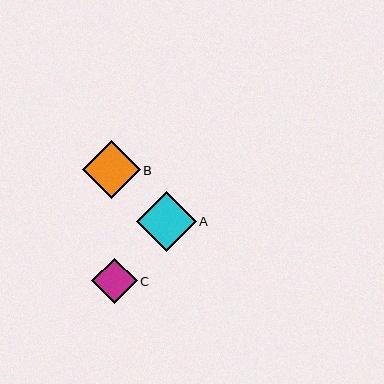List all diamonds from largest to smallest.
From largest to smallest: A, B, C.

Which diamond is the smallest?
Diamond C is the smallest with a size of approximately 45 pixels.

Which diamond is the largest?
Diamond A is the largest with a size of approximately 60 pixels.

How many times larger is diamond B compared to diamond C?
Diamond B is approximately 1.3 times the size of diamond C.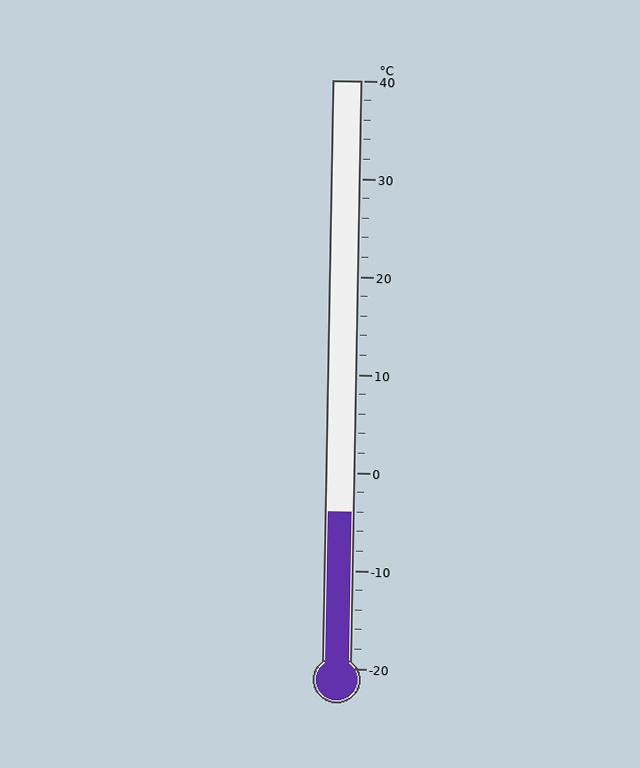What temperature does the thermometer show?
The thermometer shows approximately -4°C.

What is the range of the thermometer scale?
The thermometer scale ranges from -20°C to 40°C.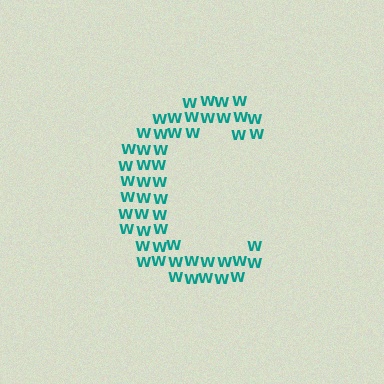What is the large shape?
The large shape is the letter C.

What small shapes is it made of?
It is made of small letter W's.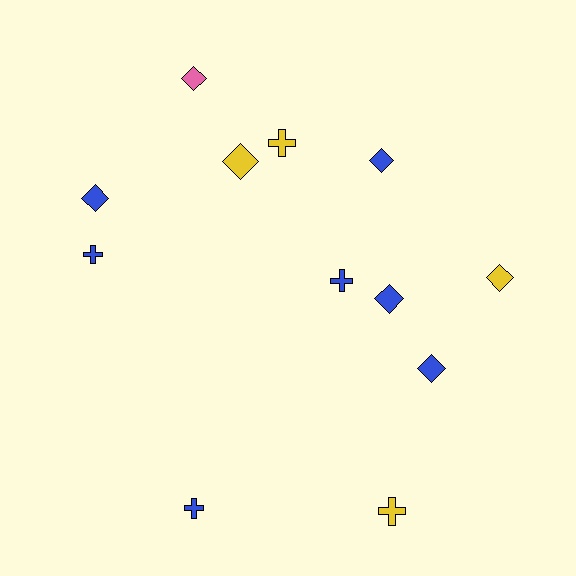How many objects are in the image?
There are 12 objects.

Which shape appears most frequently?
Diamond, with 7 objects.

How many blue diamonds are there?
There are 4 blue diamonds.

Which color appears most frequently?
Blue, with 7 objects.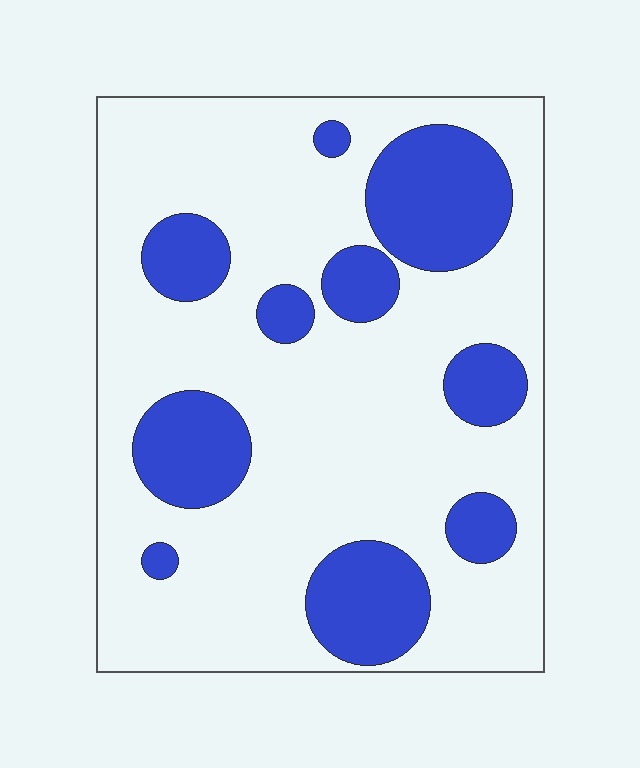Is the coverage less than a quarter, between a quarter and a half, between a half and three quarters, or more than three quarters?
Between a quarter and a half.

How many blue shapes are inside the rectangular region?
10.